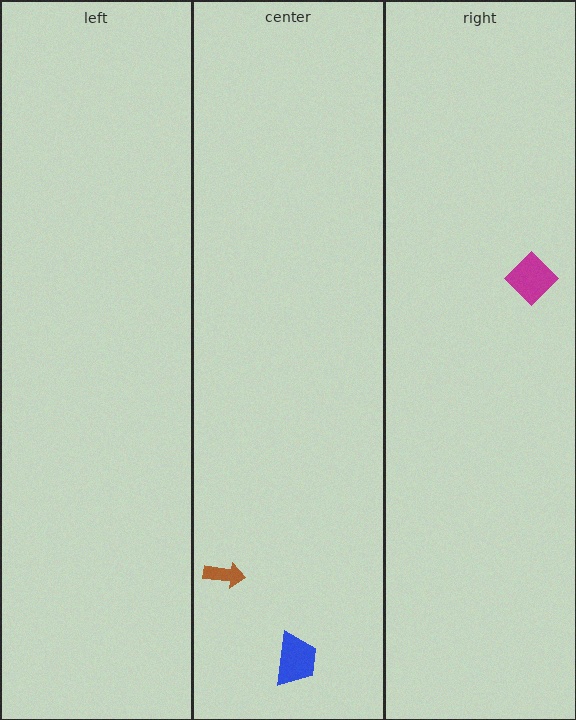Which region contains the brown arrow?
The center region.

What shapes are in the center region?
The blue trapezoid, the brown arrow.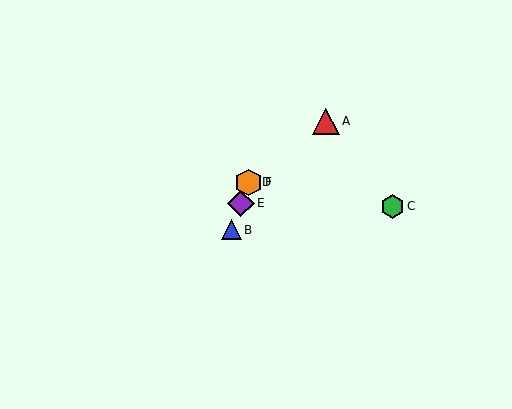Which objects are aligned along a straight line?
Objects B, D, E, F are aligned along a straight line.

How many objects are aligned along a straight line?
4 objects (B, D, E, F) are aligned along a straight line.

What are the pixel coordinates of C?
Object C is at (393, 206).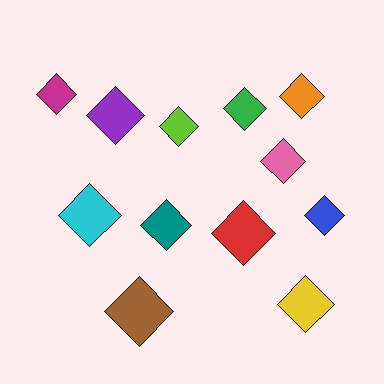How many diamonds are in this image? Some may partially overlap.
There are 12 diamonds.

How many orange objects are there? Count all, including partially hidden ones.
There is 1 orange object.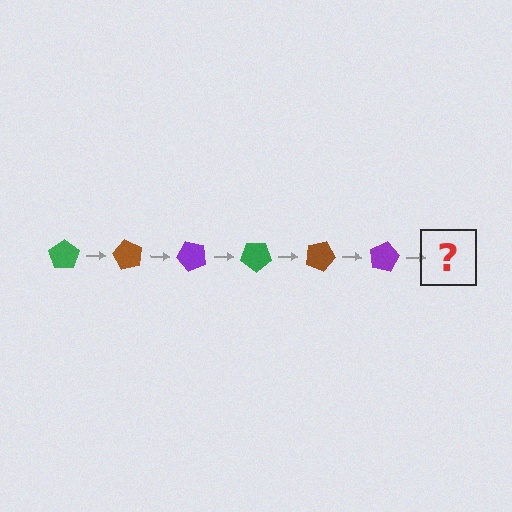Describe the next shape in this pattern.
It should be a green pentagon, rotated 360 degrees from the start.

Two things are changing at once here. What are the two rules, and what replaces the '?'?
The two rules are that it rotates 60 degrees each step and the color cycles through green, brown, and purple. The '?' should be a green pentagon, rotated 360 degrees from the start.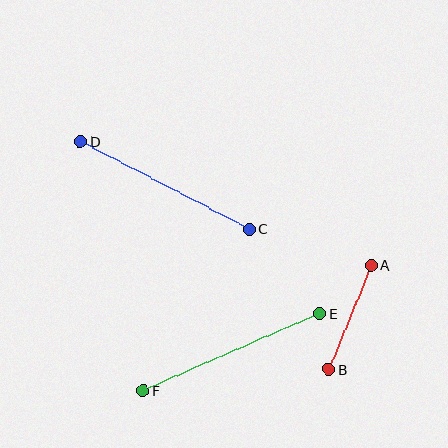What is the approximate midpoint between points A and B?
The midpoint is at approximately (350, 317) pixels.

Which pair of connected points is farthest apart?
Points E and F are farthest apart.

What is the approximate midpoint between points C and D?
The midpoint is at approximately (165, 185) pixels.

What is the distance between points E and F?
The distance is approximately 193 pixels.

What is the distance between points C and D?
The distance is approximately 190 pixels.